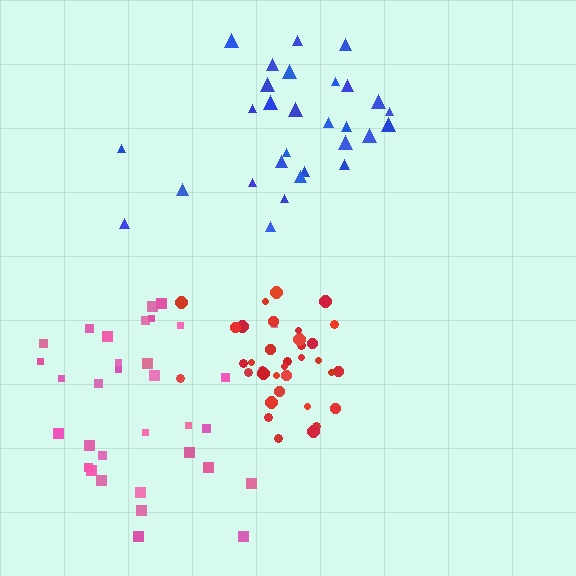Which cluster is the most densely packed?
Red.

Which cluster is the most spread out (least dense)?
Blue.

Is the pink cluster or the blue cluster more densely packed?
Pink.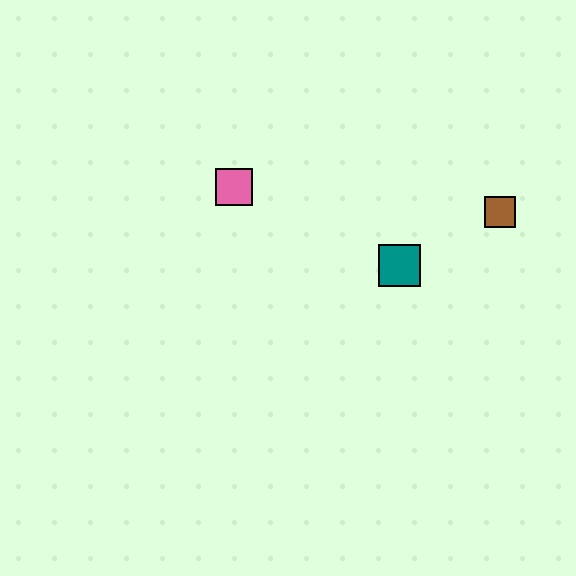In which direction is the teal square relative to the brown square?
The teal square is to the left of the brown square.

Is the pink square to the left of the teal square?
Yes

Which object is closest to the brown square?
The teal square is closest to the brown square.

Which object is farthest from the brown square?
The pink square is farthest from the brown square.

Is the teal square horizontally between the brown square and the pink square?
Yes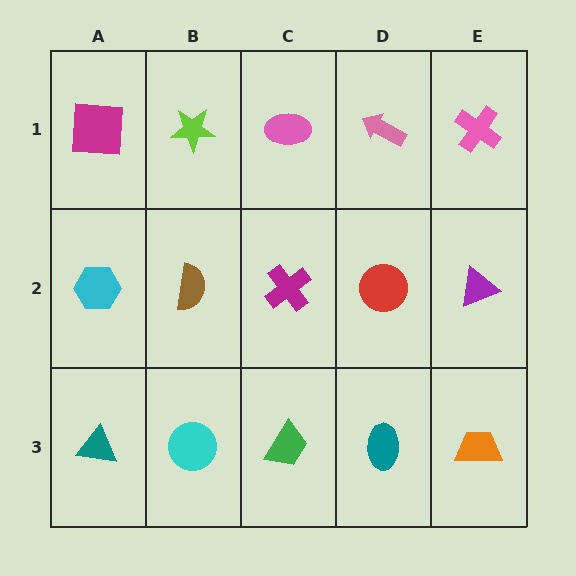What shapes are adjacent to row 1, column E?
A purple triangle (row 2, column E), a pink arrow (row 1, column D).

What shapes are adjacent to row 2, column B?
A lime star (row 1, column B), a cyan circle (row 3, column B), a cyan hexagon (row 2, column A), a magenta cross (row 2, column C).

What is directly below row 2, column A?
A teal triangle.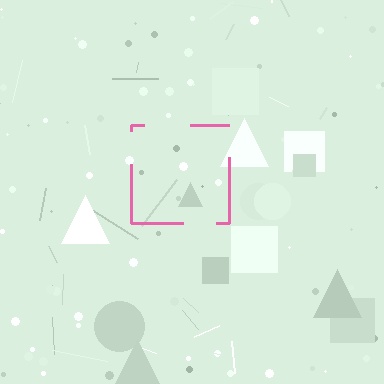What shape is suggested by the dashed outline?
The dashed outline suggests a square.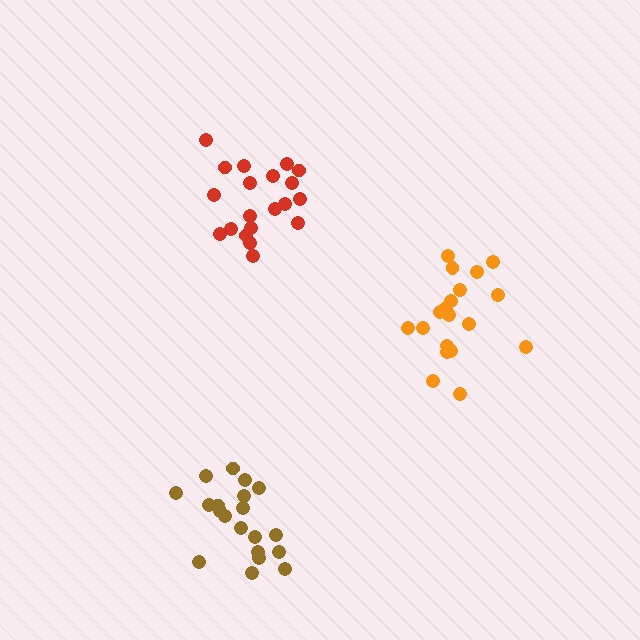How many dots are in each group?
Group 1: 20 dots, Group 2: 19 dots, Group 3: 20 dots (59 total).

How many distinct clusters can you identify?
There are 3 distinct clusters.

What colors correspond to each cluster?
The clusters are colored: brown, orange, red.